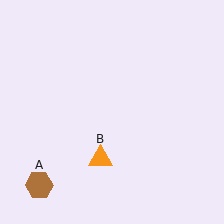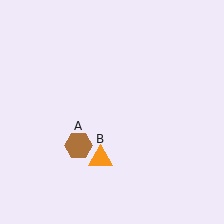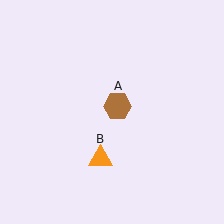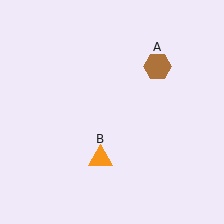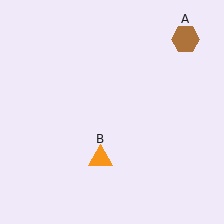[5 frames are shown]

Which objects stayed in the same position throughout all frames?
Orange triangle (object B) remained stationary.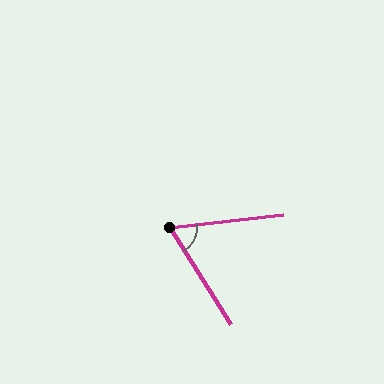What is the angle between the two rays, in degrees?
Approximately 64 degrees.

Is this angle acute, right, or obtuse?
It is acute.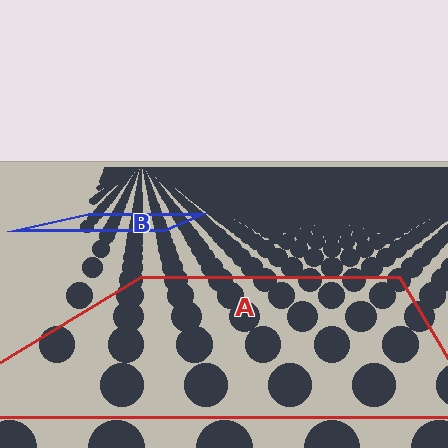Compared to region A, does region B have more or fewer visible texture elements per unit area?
Region B has more texture elements per unit area — they are packed more densely because it is farther away.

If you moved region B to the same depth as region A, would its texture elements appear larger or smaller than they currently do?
They would appear larger. At a closer depth, the same texture elements are projected at a bigger on-screen size.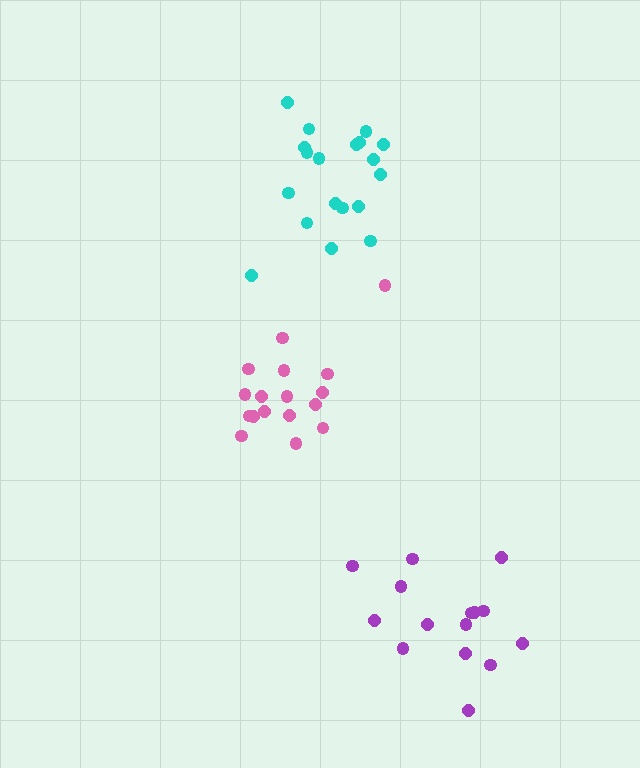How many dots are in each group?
Group 1: 15 dots, Group 2: 19 dots, Group 3: 17 dots (51 total).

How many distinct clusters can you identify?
There are 3 distinct clusters.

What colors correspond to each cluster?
The clusters are colored: purple, cyan, pink.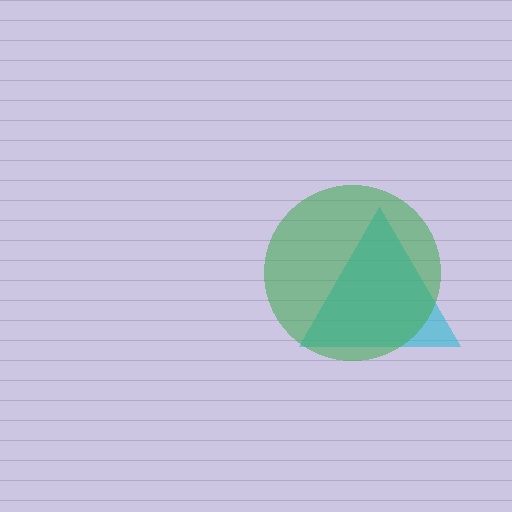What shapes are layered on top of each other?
The layered shapes are: a cyan triangle, a green circle.